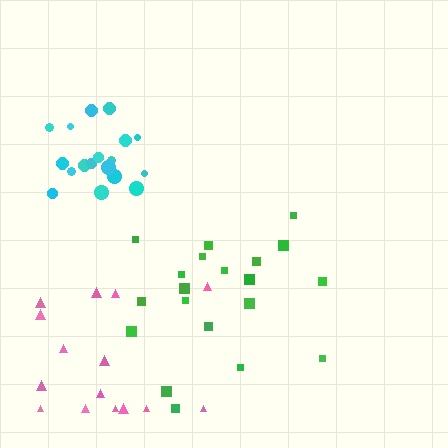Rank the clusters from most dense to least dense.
cyan, green, pink.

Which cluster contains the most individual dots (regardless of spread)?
Green (20).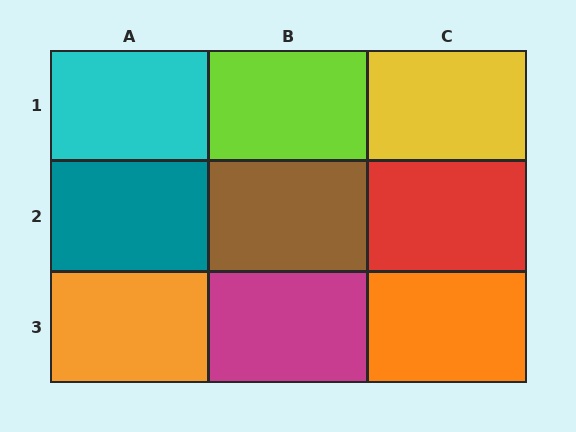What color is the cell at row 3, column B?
Magenta.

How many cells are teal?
1 cell is teal.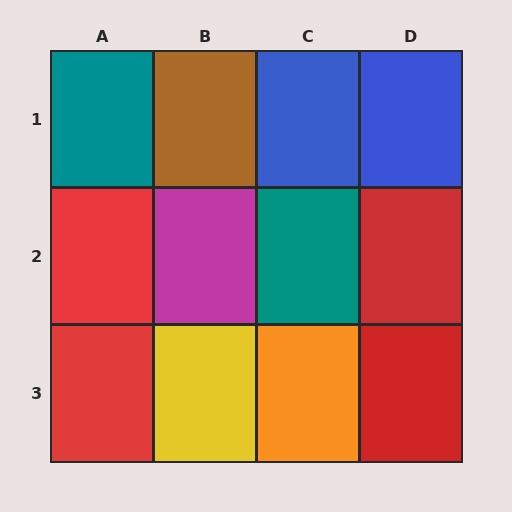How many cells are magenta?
1 cell is magenta.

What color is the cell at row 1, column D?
Blue.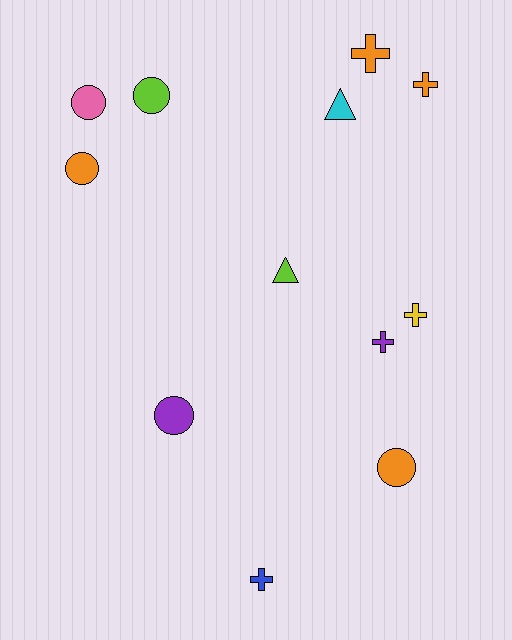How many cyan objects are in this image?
There is 1 cyan object.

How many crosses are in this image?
There are 5 crosses.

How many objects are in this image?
There are 12 objects.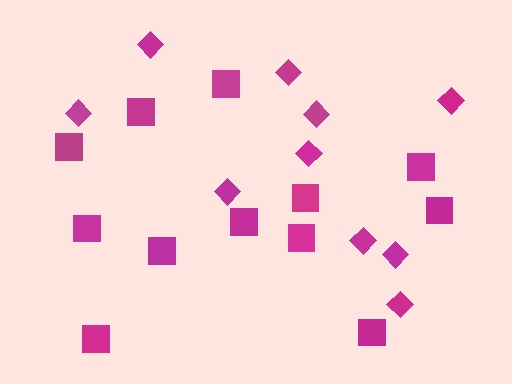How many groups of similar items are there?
There are 2 groups: one group of diamonds (10) and one group of squares (12).